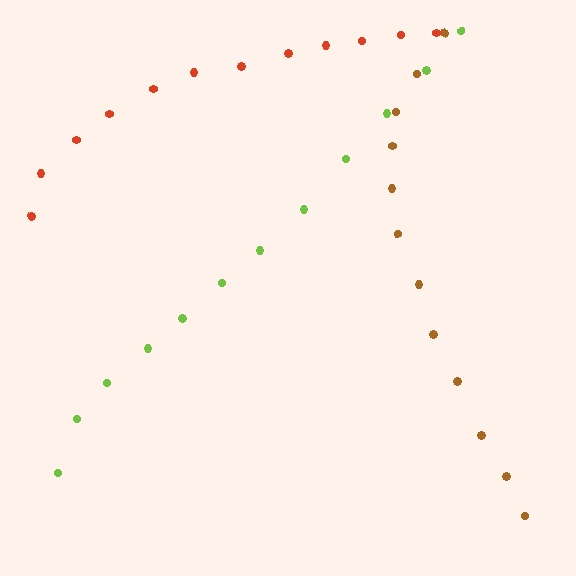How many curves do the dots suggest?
There are 3 distinct paths.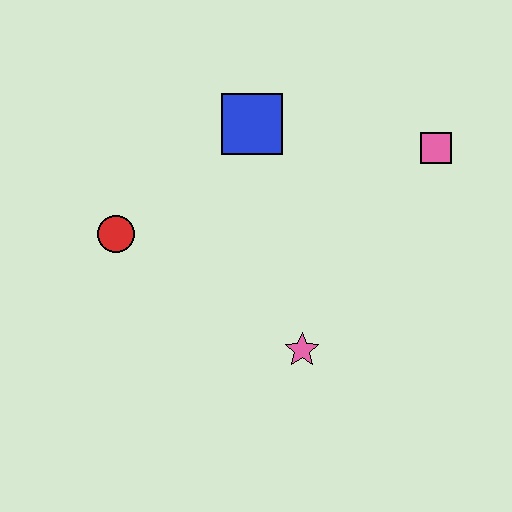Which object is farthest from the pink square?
The red circle is farthest from the pink square.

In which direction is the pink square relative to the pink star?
The pink square is above the pink star.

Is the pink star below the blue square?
Yes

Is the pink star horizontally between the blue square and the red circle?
No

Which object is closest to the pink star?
The red circle is closest to the pink star.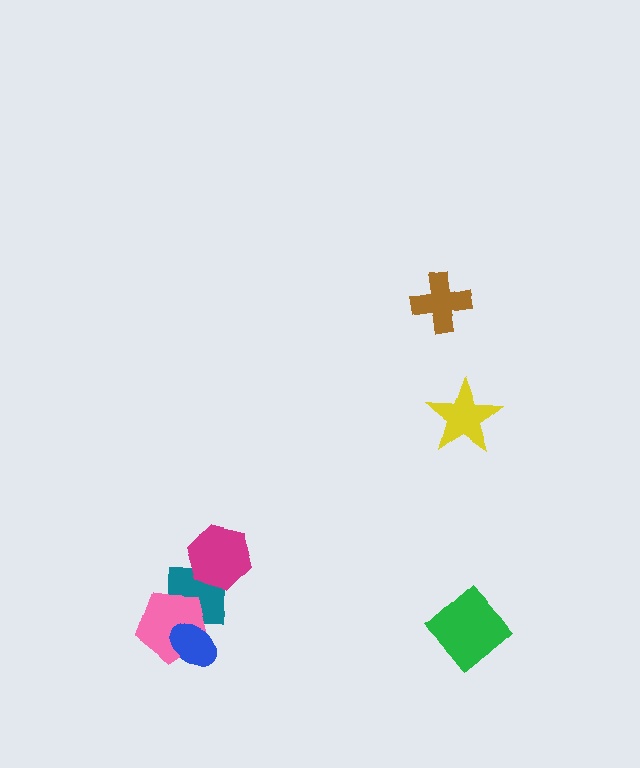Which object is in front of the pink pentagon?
The blue ellipse is in front of the pink pentagon.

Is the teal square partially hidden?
Yes, it is partially covered by another shape.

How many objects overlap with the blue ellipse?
2 objects overlap with the blue ellipse.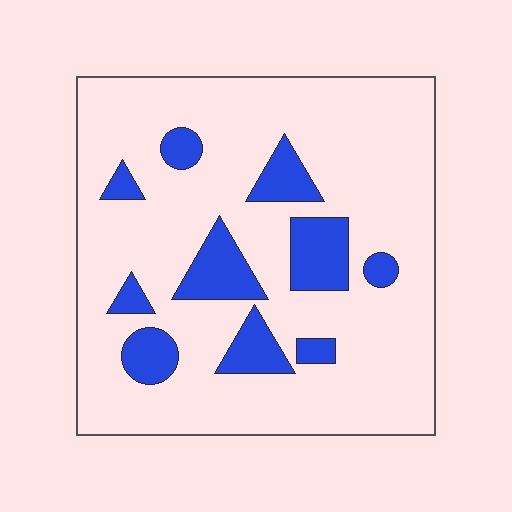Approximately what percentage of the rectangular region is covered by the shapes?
Approximately 15%.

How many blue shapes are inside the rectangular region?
10.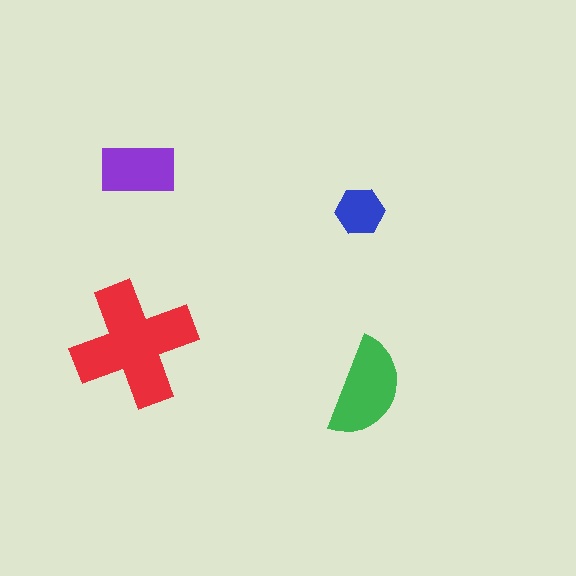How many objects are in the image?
There are 4 objects in the image.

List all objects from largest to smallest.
The red cross, the green semicircle, the purple rectangle, the blue hexagon.